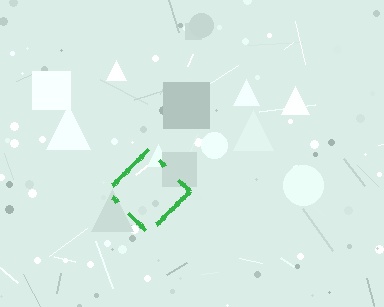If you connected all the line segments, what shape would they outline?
They would outline a diamond.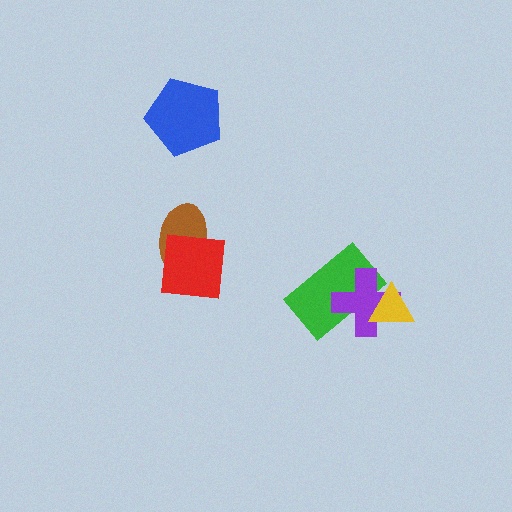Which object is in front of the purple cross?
The yellow triangle is in front of the purple cross.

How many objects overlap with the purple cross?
2 objects overlap with the purple cross.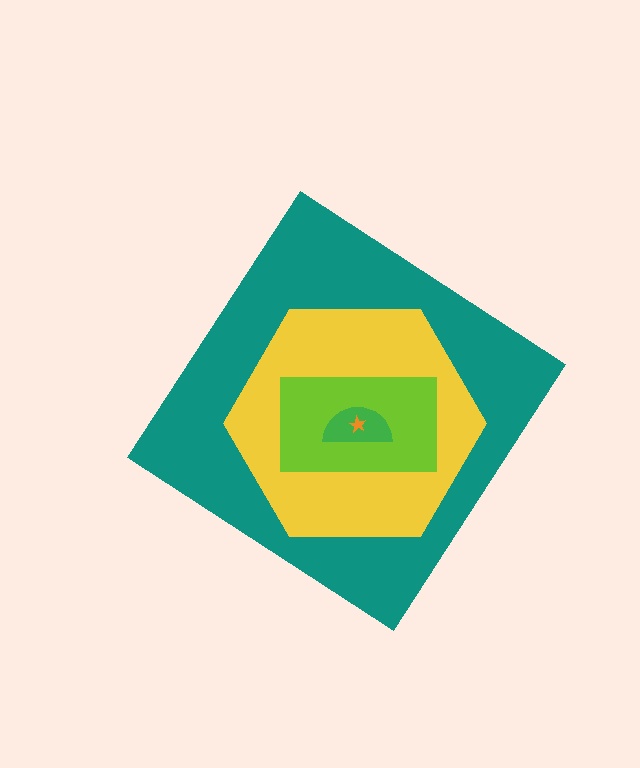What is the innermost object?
The orange star.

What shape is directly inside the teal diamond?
The yellow hexagon.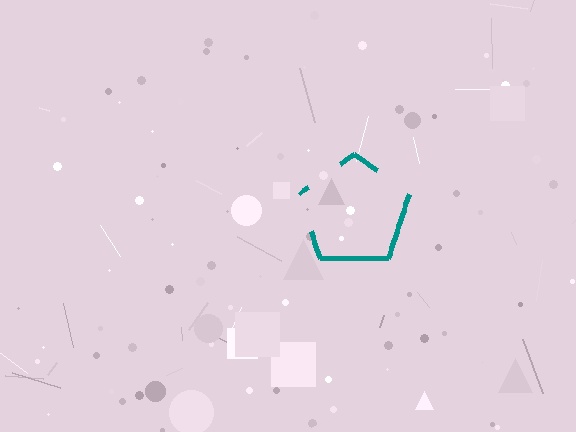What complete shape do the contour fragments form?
The contour fragments form a pentagon.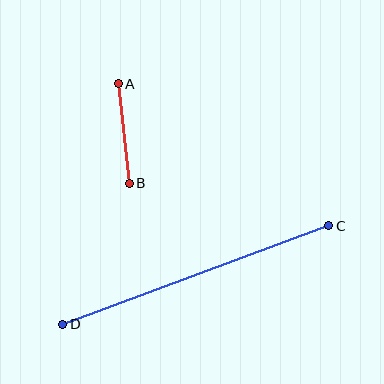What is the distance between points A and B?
The distance is approximately 100 pixels.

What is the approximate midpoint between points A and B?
The midpoint is at approximately (124, 134) pixels.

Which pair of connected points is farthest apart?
Points C and D are farthest apart.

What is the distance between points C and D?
The distance is approximately 284 pixels.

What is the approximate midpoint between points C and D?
The midpoint is at approximately (196, 275) pixels.